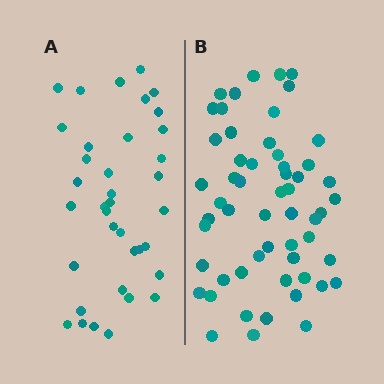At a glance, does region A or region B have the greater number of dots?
Region B (the right region) has more dots.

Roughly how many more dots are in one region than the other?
Region B has approximately 20 more dots than region A.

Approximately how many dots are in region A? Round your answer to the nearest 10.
About 40 dots. (The exact count is 37, which rounds to 40.)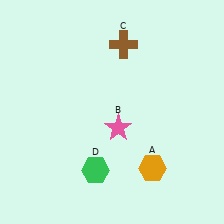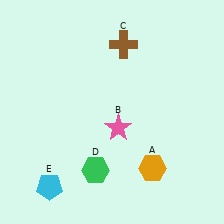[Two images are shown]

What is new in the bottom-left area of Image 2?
A cyan pentagon (E) was added in the bottom-left area of Image 2.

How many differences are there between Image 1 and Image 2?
There is 1 difference between the two images.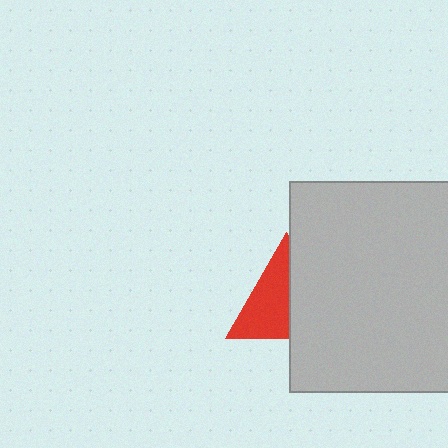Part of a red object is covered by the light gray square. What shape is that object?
It is a triangle.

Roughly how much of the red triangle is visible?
About half of it is visible (roughly 55%).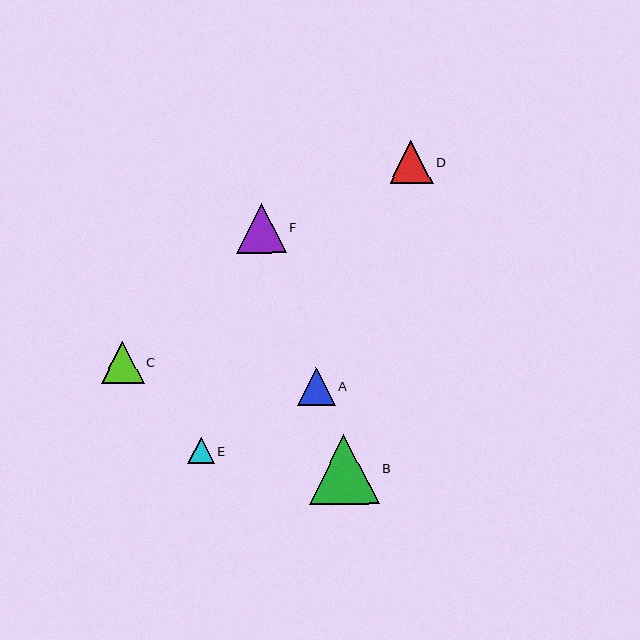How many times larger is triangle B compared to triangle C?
Triangle B is approximately 1.7 times the size of triangle C.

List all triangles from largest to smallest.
From largest to smallest: B, F, D, C, A, E.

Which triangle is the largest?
Triangle B is the largest with a size of approximately 70 pixels.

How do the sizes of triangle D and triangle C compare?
Triangle D and triangle C are approximately the same size.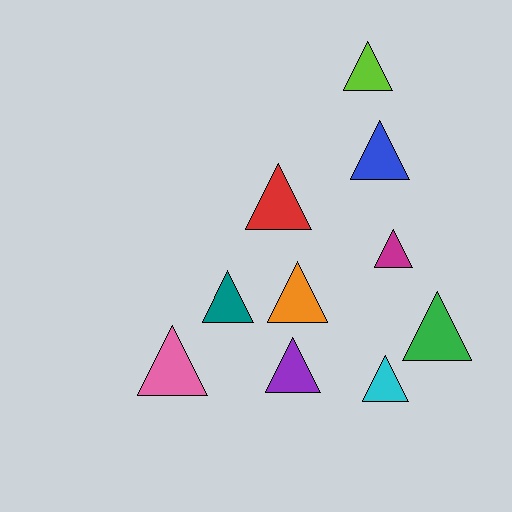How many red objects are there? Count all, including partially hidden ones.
There is 1 red object.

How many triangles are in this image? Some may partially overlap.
There are 10 triangles.